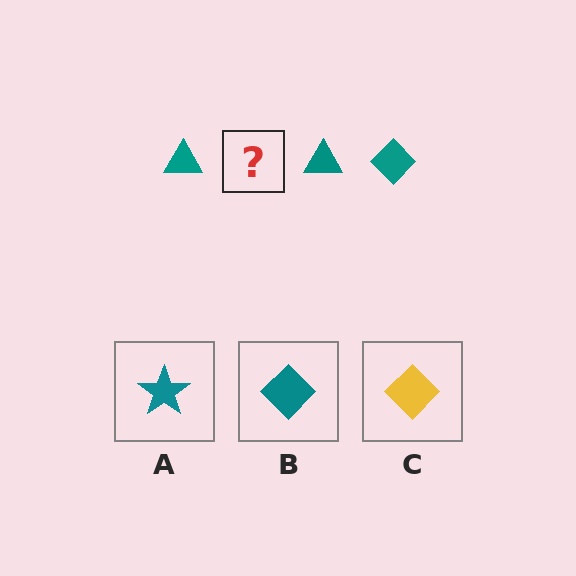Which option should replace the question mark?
Option B.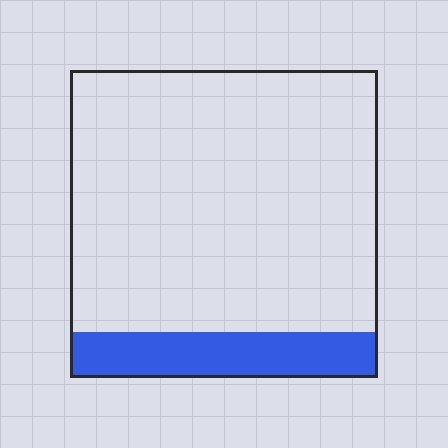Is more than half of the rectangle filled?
No.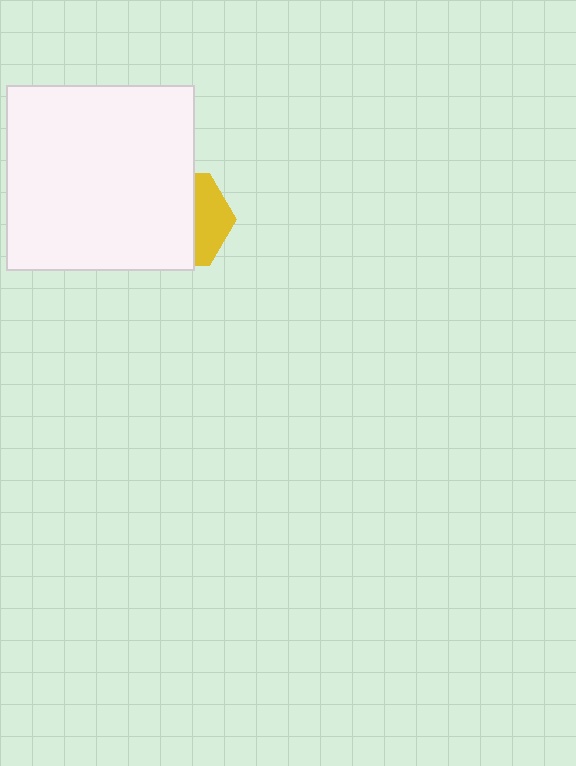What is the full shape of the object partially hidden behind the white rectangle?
The partially hidden object is a yellow hexagon.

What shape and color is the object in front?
The object in front is a white rectangle.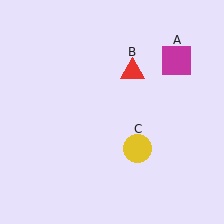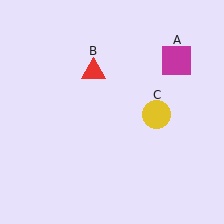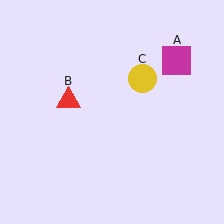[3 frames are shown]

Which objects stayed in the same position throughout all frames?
Magenta square (object A) remained stationary.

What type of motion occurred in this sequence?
The red triangle (object B), yellow circle (object C) rotated counterclockwise around the center of the scene.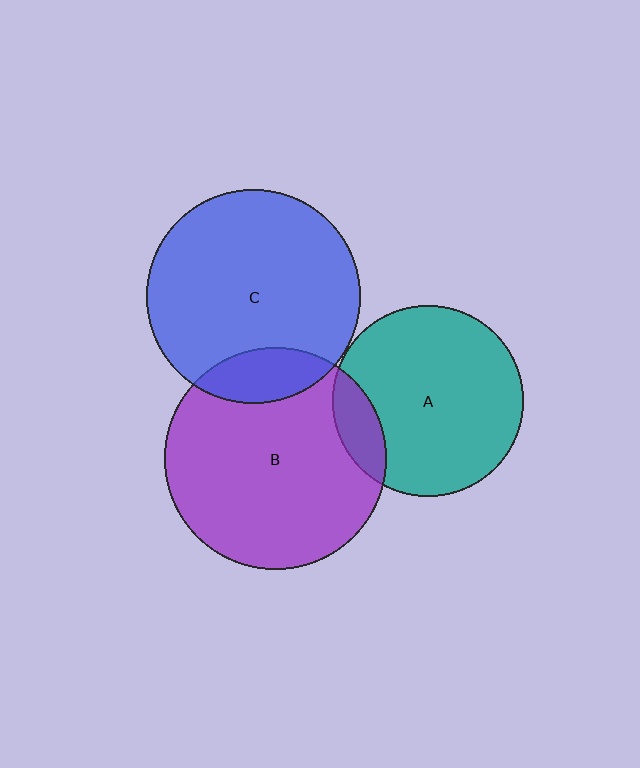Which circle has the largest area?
Circle B (purple).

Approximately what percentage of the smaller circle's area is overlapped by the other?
Approximately 15%.